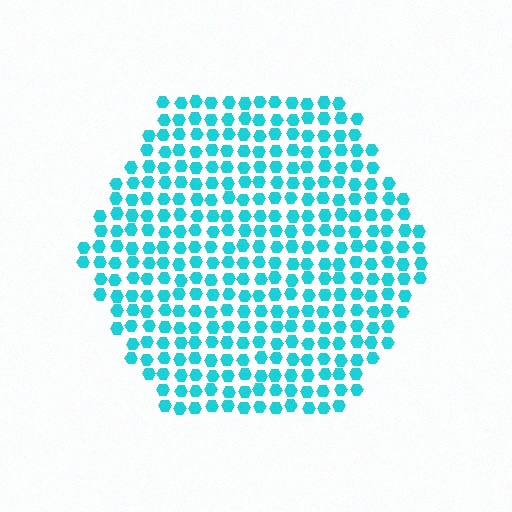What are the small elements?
The small elements are hexagons.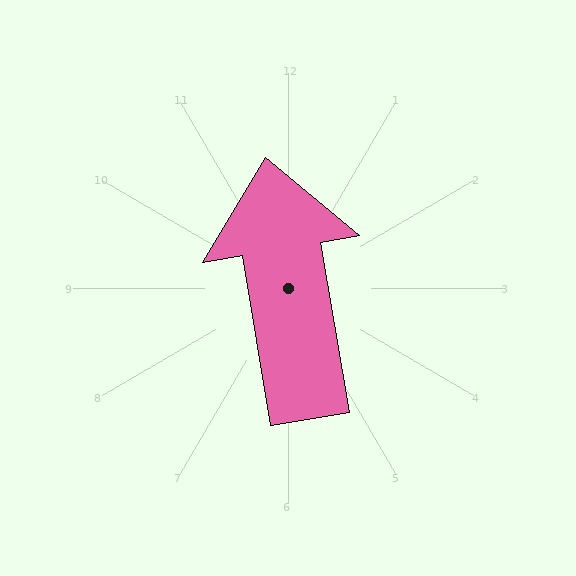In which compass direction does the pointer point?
North.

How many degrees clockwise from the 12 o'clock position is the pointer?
Approximately 350 degrees.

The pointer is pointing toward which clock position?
Roughly 12 o'clock.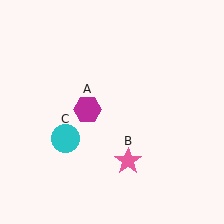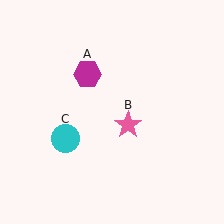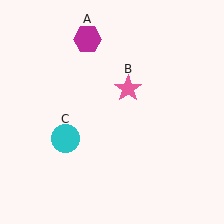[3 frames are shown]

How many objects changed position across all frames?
2 objects changed position: magenta hexagon (object A), pink star (object B).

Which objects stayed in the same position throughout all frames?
Cyan circle (object C) remained stationary.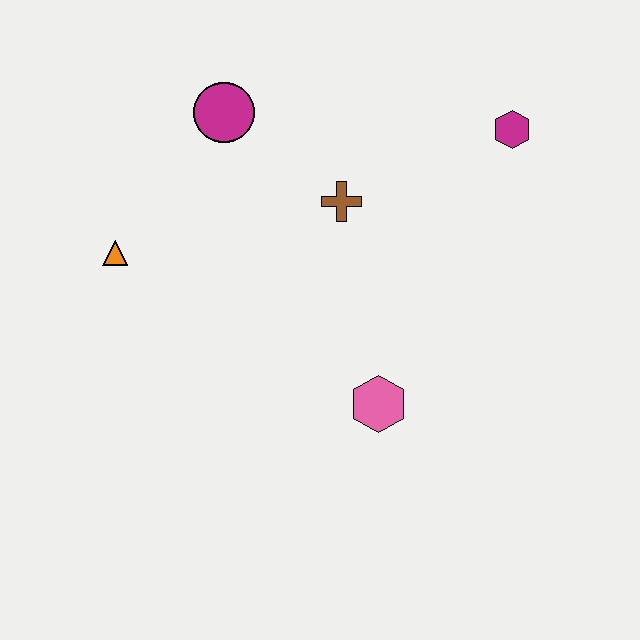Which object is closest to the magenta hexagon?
The brown cross is closest to the magenta hexagon.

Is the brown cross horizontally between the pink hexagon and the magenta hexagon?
No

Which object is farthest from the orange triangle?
The magenta hexagon is farthest from the orange triangle.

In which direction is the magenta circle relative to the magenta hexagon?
The magenta circle is to the left of the magenta hexagon.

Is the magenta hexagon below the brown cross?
No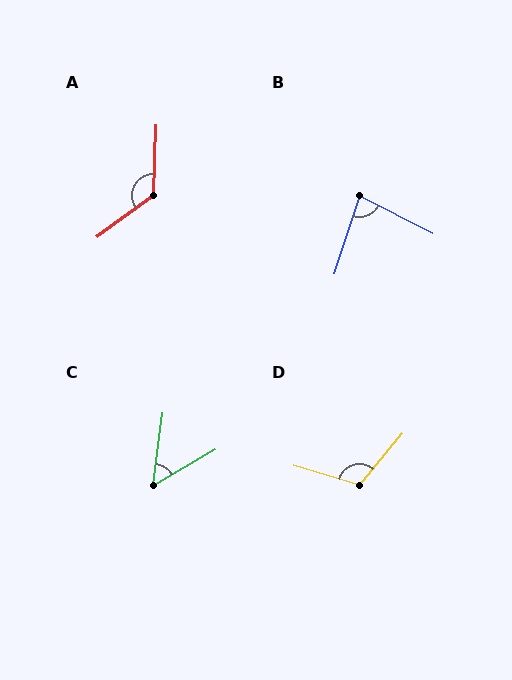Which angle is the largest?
A, at approximately 128 degrees.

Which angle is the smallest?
C, at approximately 52 degrees.